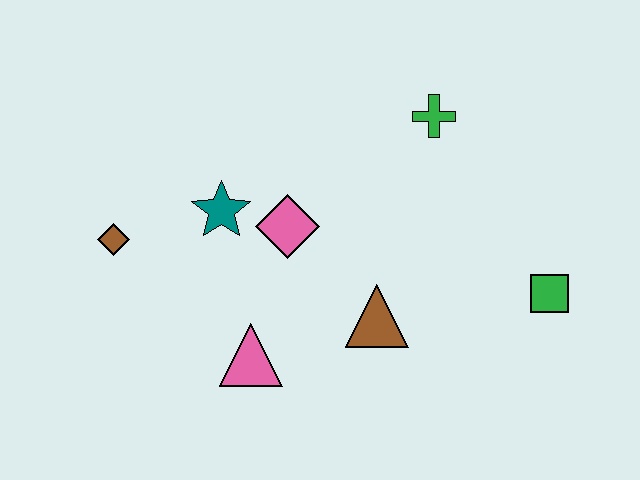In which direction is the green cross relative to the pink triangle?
The green cross is above the pink triangle.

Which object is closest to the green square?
The brown triangle is closest to the green square.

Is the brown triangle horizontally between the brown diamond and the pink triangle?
No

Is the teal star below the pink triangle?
No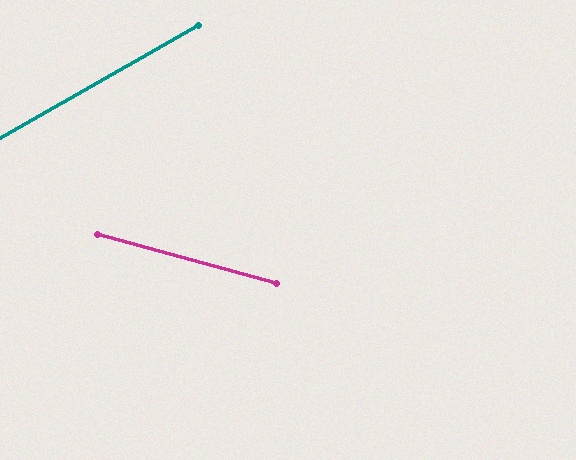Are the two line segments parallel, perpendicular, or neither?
Neither parallel nor perpendicular — they differ by about 45°.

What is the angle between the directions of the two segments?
Approximately 45 degrees.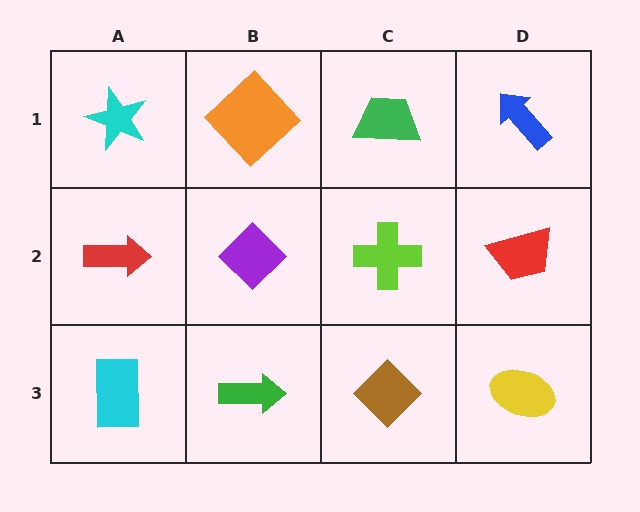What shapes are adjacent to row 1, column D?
A red trapezoid (row 2, column D), a green trapezoid (row 1, column C).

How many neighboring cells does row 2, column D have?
3.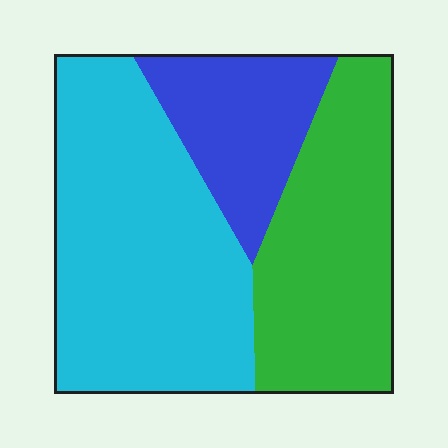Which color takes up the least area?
Blue, at roughly 20%.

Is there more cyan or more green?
Cyan.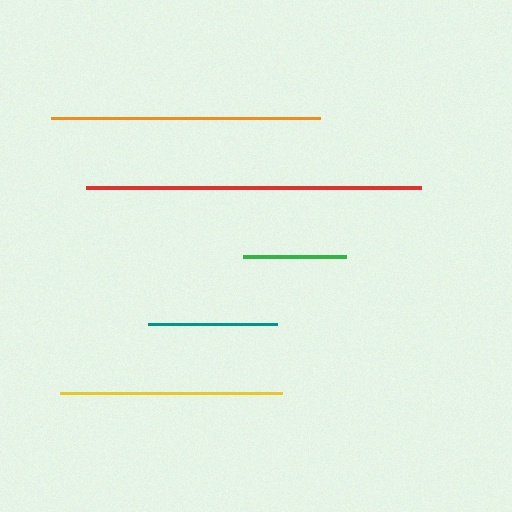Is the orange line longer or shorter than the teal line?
The orange line is longer than the teal line.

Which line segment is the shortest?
The green line is the shortest at approximately 103 pixels.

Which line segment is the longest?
The red line is the longest at approximately 335 pixels.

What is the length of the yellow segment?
The yellow segment is approximately 222 pixels long.